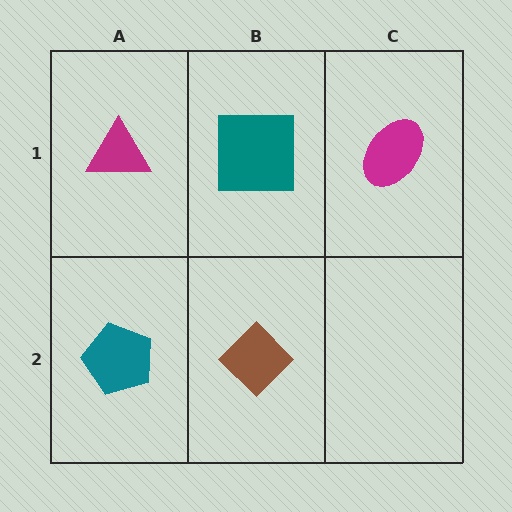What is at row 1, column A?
A magenta triangle.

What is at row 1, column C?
A magenta ellipse.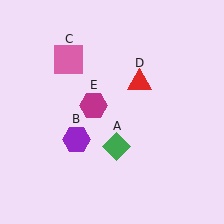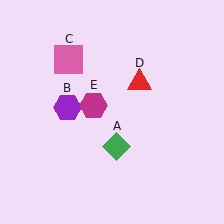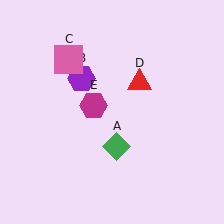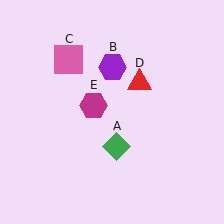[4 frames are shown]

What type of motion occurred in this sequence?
The purple hexagon (object B) rotated clockwise around the center of the scene.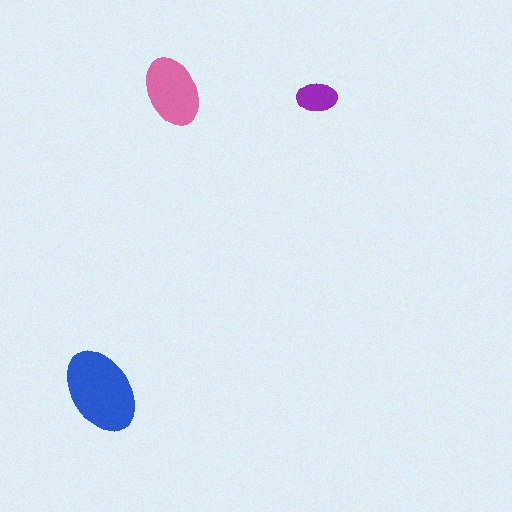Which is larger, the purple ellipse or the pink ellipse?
The pink one.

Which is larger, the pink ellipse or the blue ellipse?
The blue one.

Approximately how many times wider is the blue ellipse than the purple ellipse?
About 2 times wider.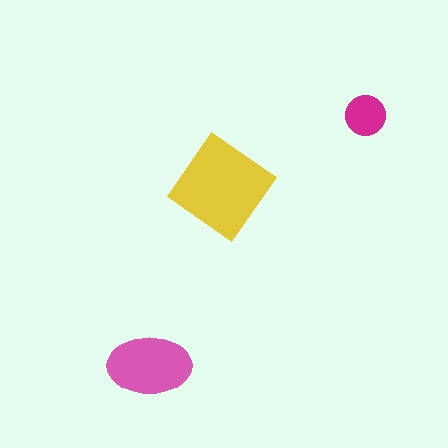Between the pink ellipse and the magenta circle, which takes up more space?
The pink ellipse.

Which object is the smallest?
The magenta circle.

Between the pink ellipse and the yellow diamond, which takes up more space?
The yellow diamond.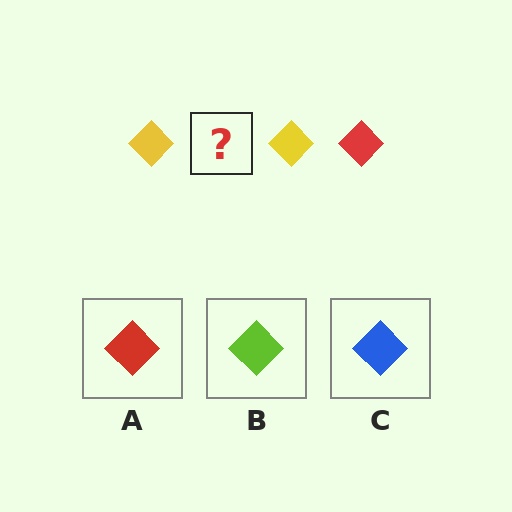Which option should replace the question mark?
Option A.